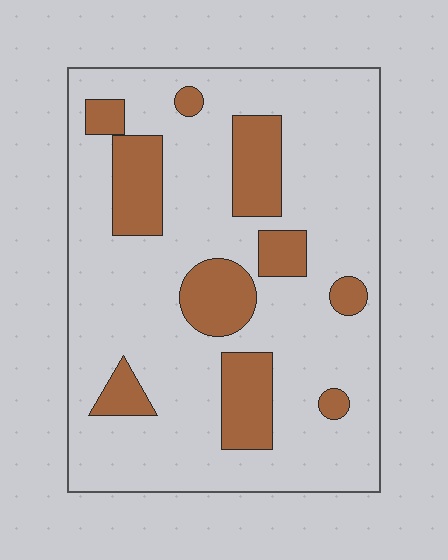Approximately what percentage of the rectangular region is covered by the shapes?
Approximately 20%.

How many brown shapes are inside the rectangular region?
10.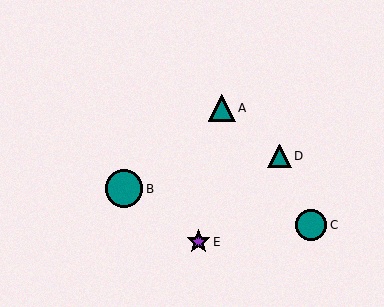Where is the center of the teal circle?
The center of the teal circle is at (311, 225).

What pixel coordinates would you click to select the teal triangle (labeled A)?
Click at (222, 108) to select the teal triangle A.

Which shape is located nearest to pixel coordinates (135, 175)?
The teal circle (labeled B) at (124, 189) is nearest to that location.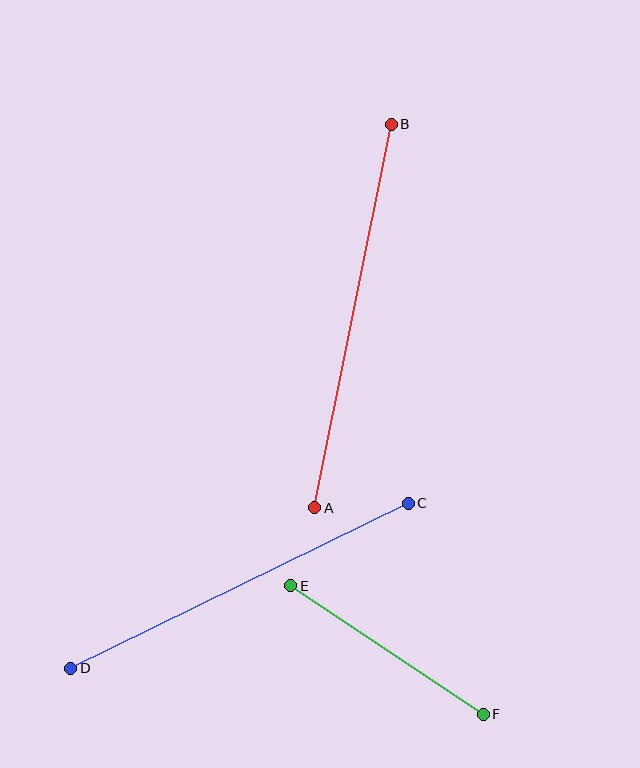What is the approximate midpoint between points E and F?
The midpoint is at approximately (387, 650) pixels.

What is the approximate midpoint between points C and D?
The midpoint is at approximately (239, 586) pixels.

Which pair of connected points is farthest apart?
Points A and B are farthest apart.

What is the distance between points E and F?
The distance is approximately 231 pixels.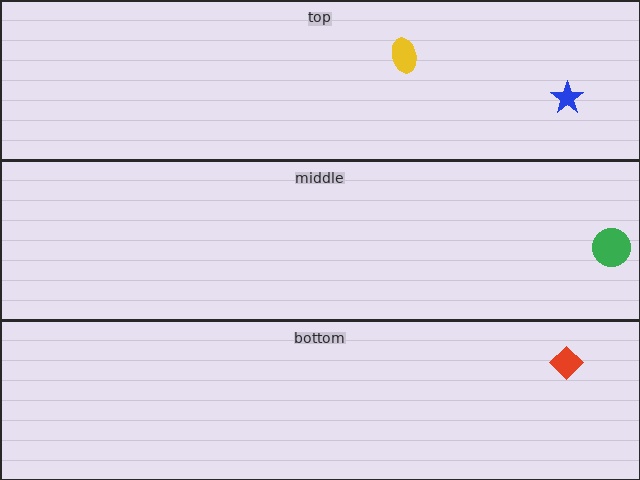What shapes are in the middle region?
The green circle.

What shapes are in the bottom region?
The red diamond.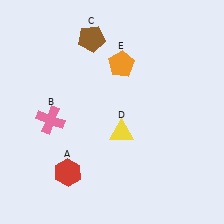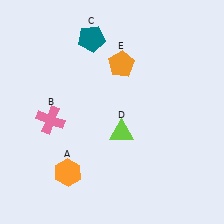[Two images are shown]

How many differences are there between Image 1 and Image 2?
There are 3 differences between the two images.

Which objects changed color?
A changed from red to orange. C changed from brown to teal. D changed from yellow to lime.